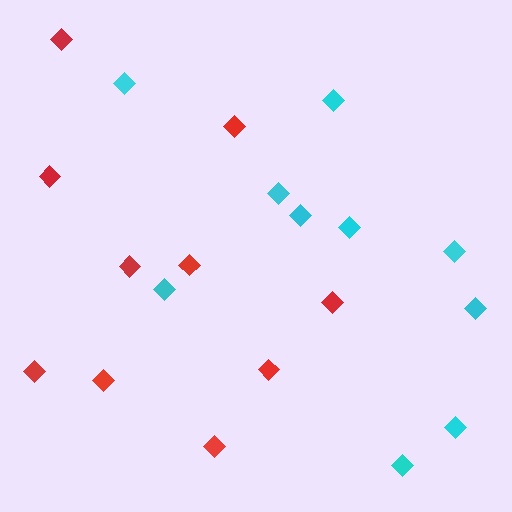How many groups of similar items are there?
There are 2 groups: one group of red diamonds (10) and one group of cyan diamonds (10).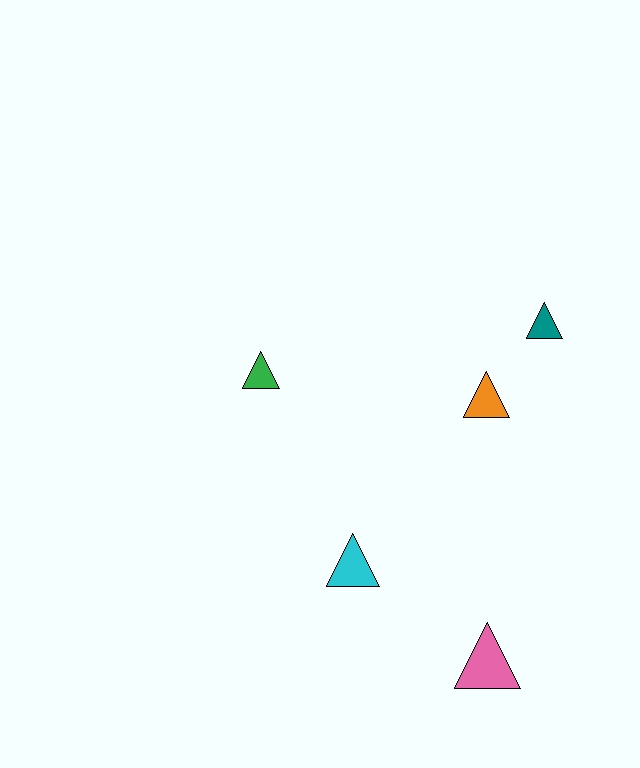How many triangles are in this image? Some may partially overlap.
There are 5 triangles.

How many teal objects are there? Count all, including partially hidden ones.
There is 1 teal object.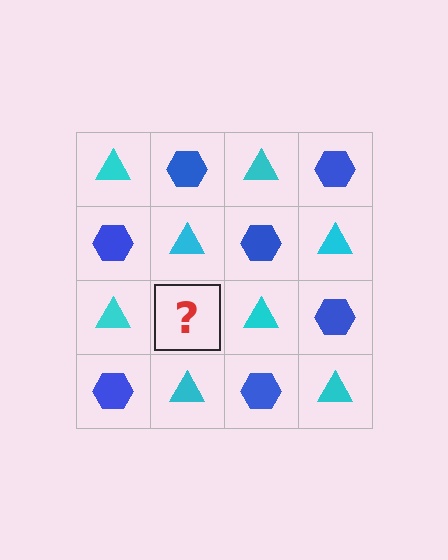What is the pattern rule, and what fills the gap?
The rule is that it alternates cyan triangle and blue hexagon in a checkerboard pattern. The gap should be filled with a blue hexagon.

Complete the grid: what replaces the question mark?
The question mark should be replaced with a blue hexagon.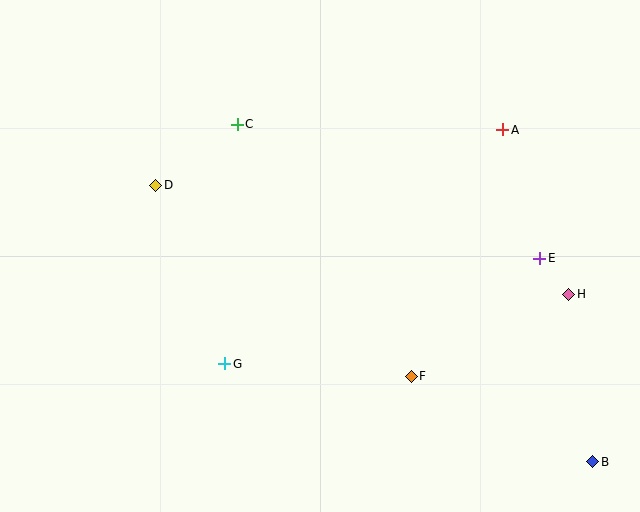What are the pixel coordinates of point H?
Point H is at (569, 294).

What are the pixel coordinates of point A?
Point A is at (503, 130).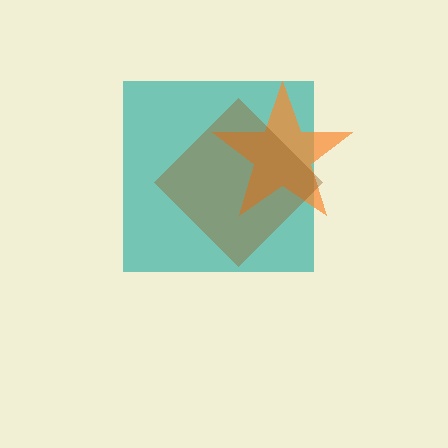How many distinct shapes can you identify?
There are 3 distinct shapes: a teal square, an orange star, a brown diamond.